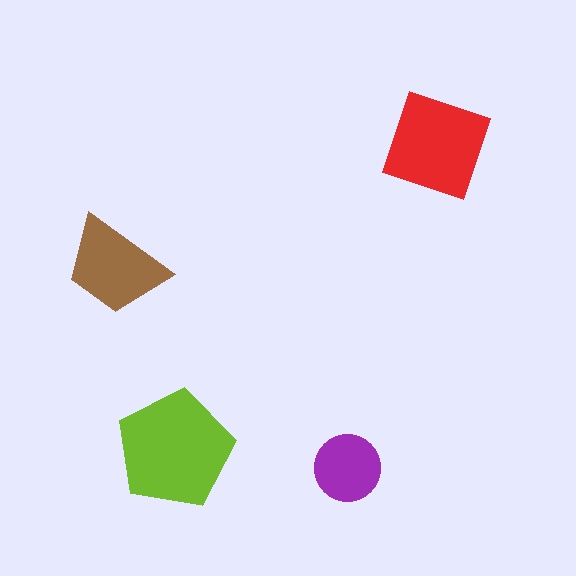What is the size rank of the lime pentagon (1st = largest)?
1st.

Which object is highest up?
The red diamond is topmost.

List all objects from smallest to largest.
The purple circle, the brown trapezoid, the red diamond, the lime pentagon.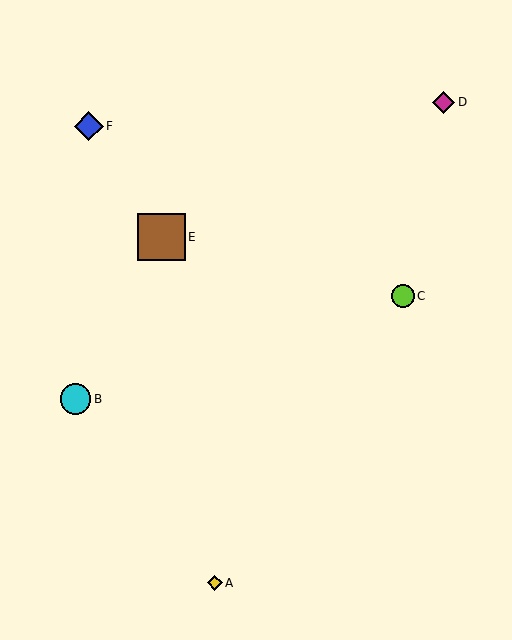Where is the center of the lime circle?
The center of the lime circle is at (403, 296).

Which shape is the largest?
The brown square (labeled E) is the largest.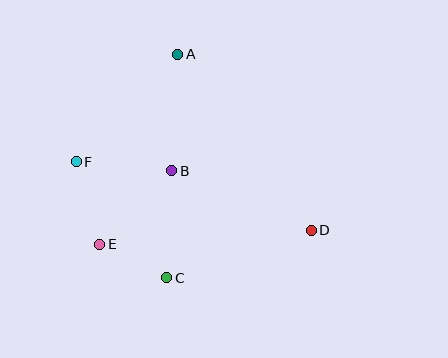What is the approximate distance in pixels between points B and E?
The distance between B and E is approximately 103 pixels.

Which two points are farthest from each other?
Points D and F are farthest from each other.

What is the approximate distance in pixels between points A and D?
The distance between A and D is approximately 221 pixels.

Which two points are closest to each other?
Points C and E are closest to each other.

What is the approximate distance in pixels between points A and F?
The distance between A and F is approximately 148 pixels.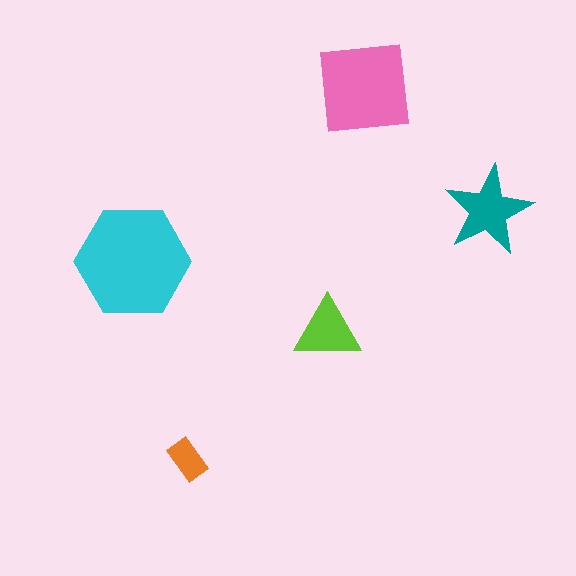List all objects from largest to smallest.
The cyan hexagon, the pink square, the teal star, the lime triangle, the orange rectangle.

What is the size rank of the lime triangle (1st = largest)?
4th.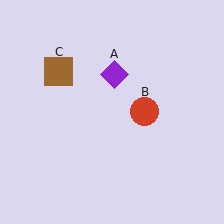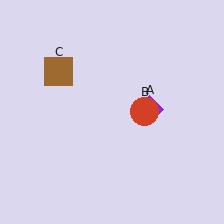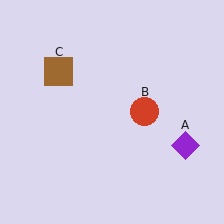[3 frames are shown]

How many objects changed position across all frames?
1 object changed position: purple diamond (object A).